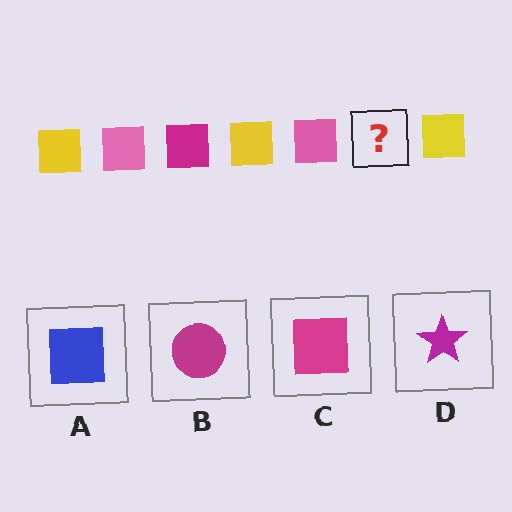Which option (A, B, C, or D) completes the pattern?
C.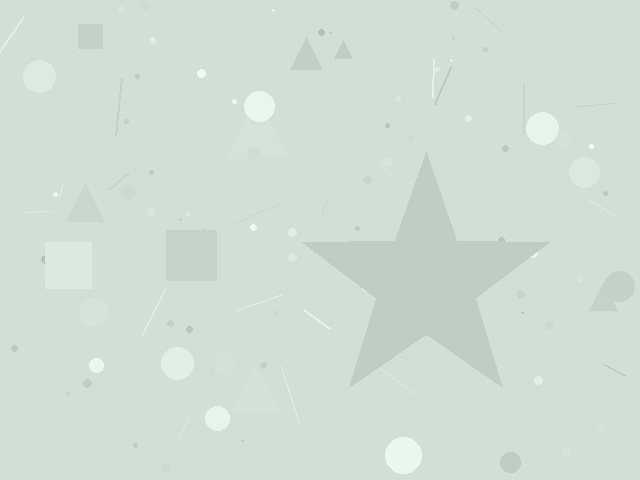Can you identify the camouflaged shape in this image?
The camouflaged shape is a star.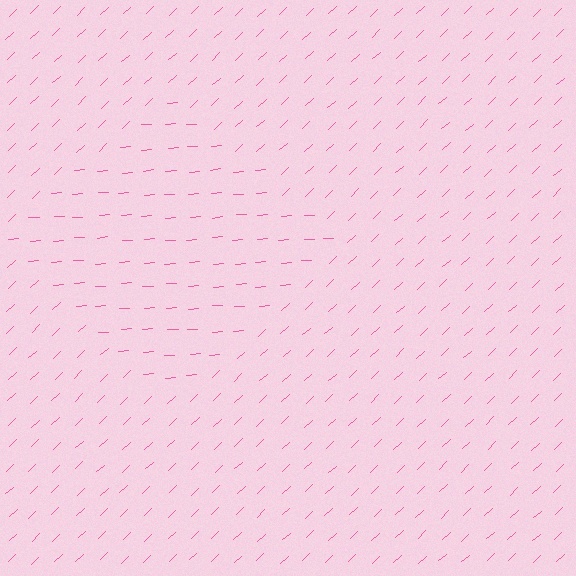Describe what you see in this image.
The image is filled with small pink line segments. A diamond region in the image has lines oriented differently from the surrounding lines, creating a visible texture boundary.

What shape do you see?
I see a diamond.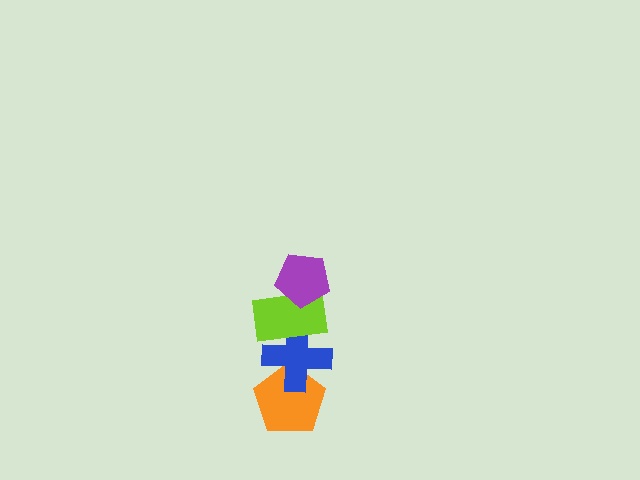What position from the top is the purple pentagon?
The purple pentagon is 1st from the top.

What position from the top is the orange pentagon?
The orange pentagon is 4th from the top.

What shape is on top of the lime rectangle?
The purple pentagon is on top of the lime rectangle.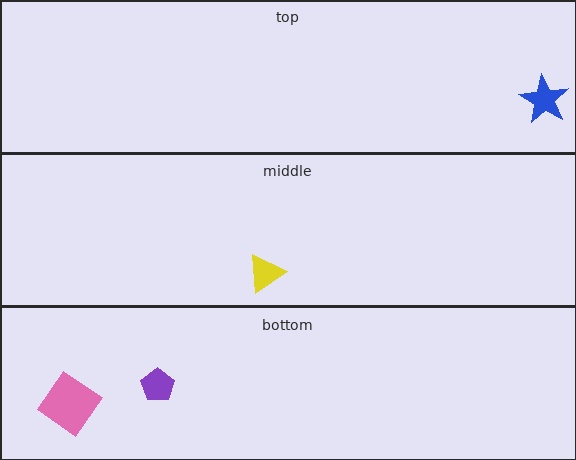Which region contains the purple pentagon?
The bottom region.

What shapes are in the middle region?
The yellow triangle.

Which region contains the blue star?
The top region.